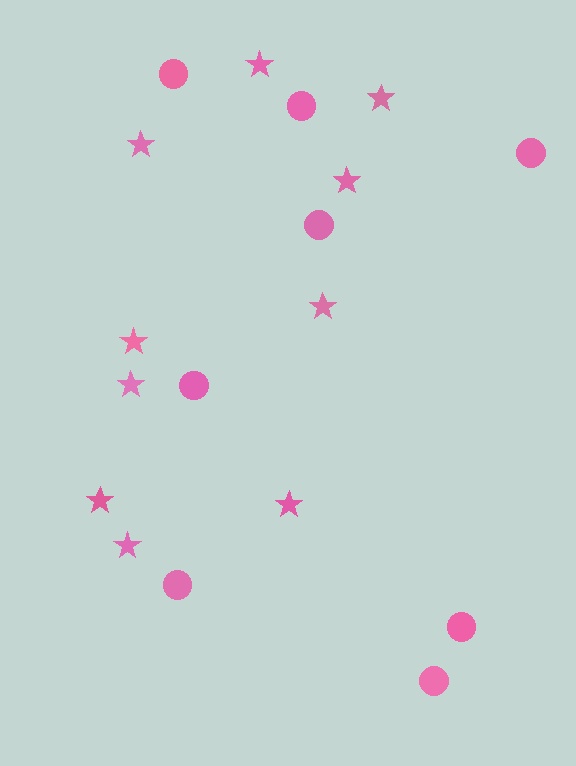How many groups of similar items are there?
There are 2 groups: one group of circles (8) and one group of stars (10).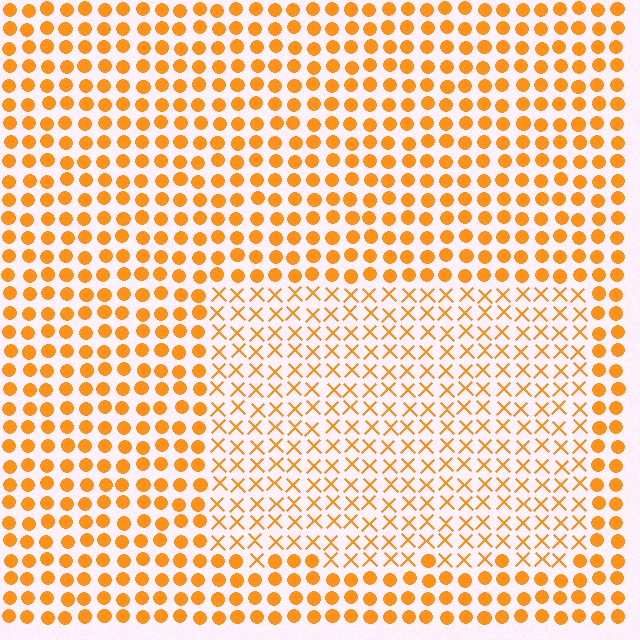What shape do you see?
I see a rectangle.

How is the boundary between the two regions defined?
The boundary is defined by a change in element shape: X marks inside vs. circles outside. All elements share the same color and spacing.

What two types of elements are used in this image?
The image uses X marks inside the rectangle region and circles outside it.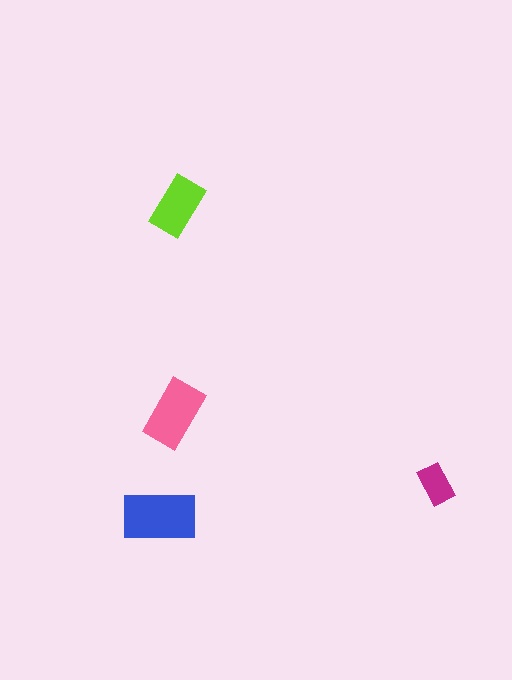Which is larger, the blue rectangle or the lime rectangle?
The blue one.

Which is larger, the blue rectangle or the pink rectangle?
The blue one.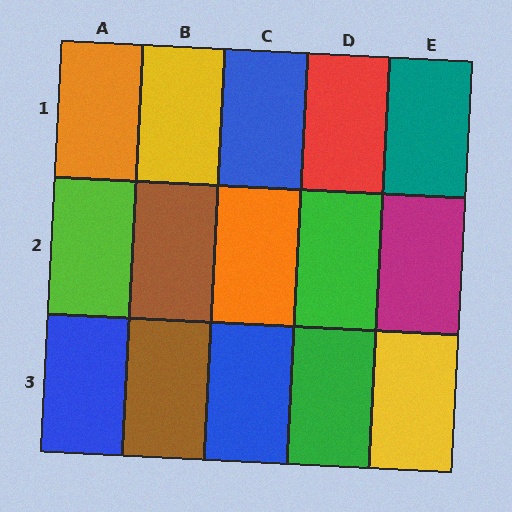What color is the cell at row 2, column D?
Green.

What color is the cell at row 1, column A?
Orange.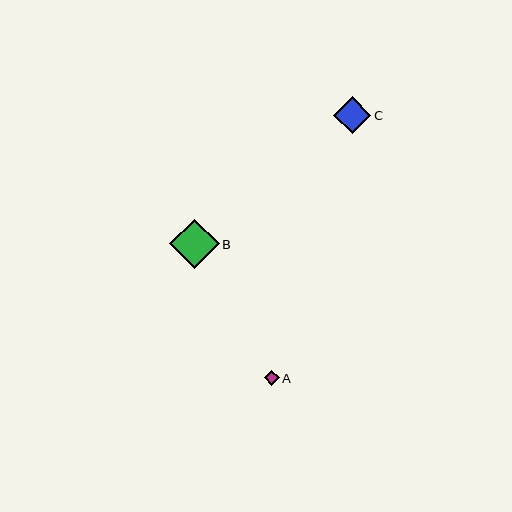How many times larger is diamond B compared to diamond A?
Diamond B is approximately 3.3 times the size of diamond A.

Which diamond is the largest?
Diamond B is the largest with a size of approximately 50 pixels.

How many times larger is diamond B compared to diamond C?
Diamond B is approximately 1.3 times the size of diamond C.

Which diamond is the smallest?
Diamond A is the smallest with a size of approximately 15 pixels.